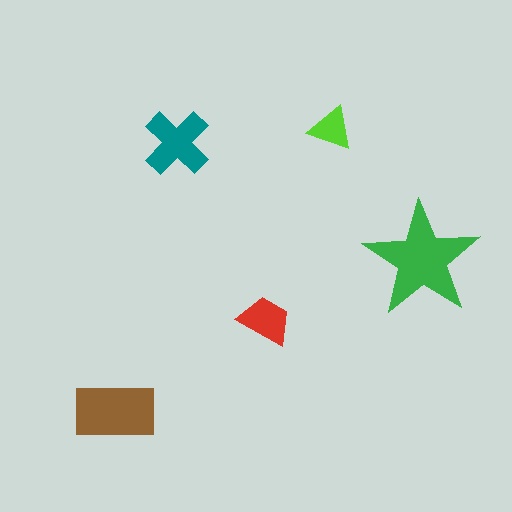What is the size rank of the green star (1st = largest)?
1st.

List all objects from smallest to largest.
The lime triangle, the red trapezoid, the teal cross, the brown rectangle, the green star.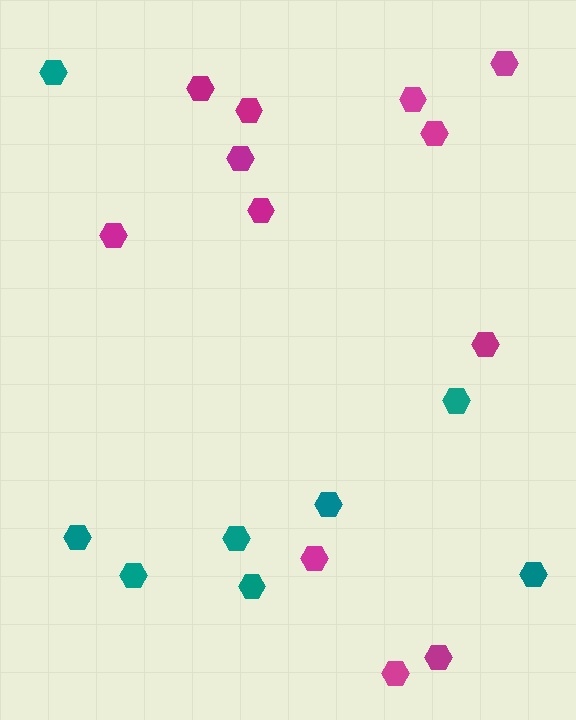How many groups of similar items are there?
There are 2 groups: one group of magenta hexagons (12) and one group of teal hexagons (8).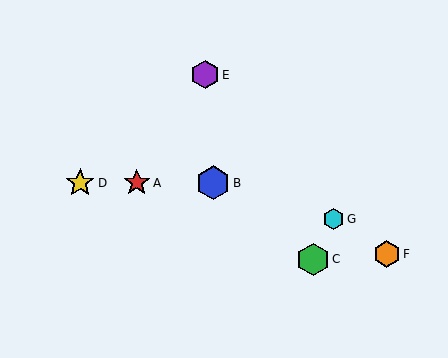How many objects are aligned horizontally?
3 objects (A, B, D) are aligned horizontally.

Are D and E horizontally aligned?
No, D is at y≈183 and E is at y≈75.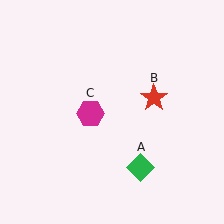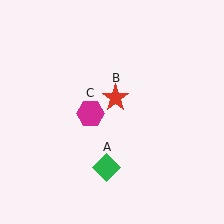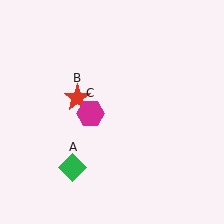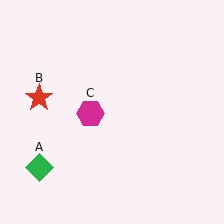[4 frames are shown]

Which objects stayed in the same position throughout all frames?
Magenta hexagon (object C) remained stationary.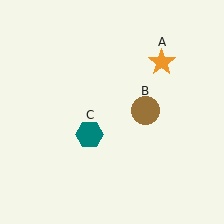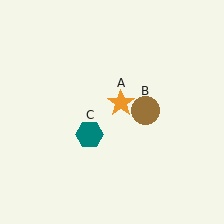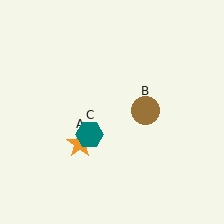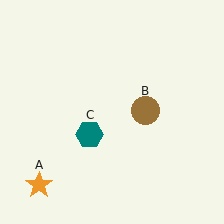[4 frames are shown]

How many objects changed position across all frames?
1 object changed position: orange star (object A).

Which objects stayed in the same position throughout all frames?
Brown circle (object B) and teal hexagon (object C) remained stationary.